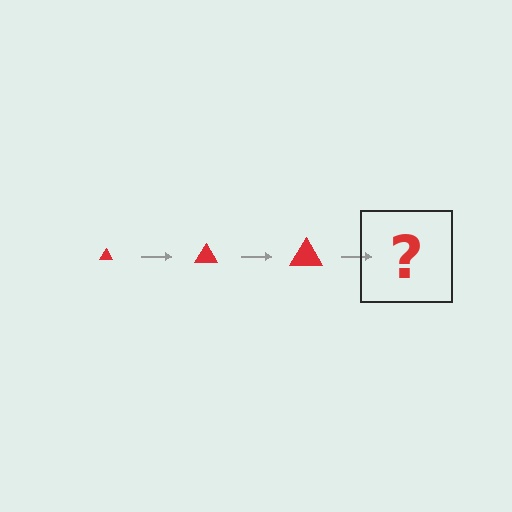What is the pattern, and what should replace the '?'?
The pattern is that the triangle gets progressively larger each step. The '?' should be a red triangle, larger than the previous one.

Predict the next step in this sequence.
The next step is a red triangle, larger than the previous one.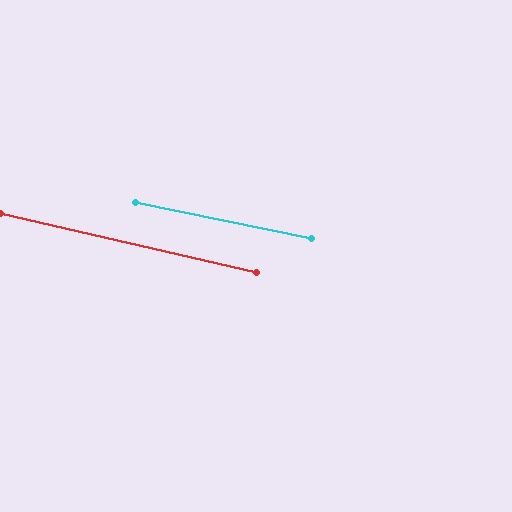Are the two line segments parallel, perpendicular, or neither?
Parallel — their directions differ by only 1.3°.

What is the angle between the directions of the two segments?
Approximately 1 degree.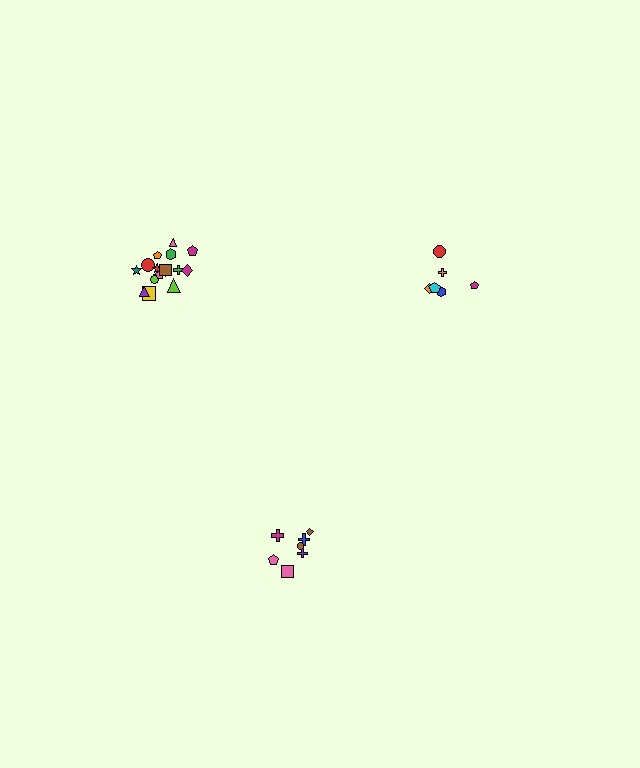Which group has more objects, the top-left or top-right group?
The top-left group.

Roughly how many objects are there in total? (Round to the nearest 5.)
Roughly 30 objects in total.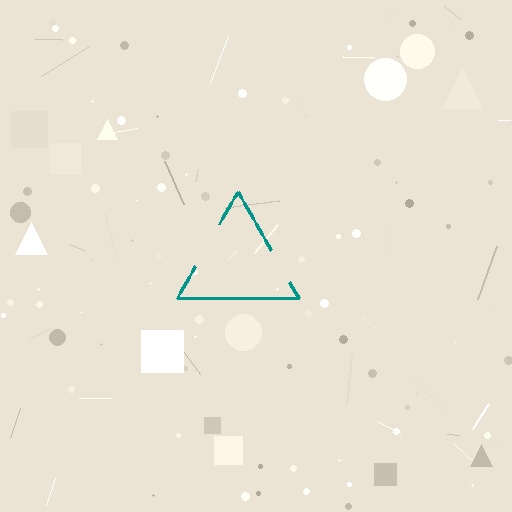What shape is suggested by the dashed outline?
The dashed outline suggests a triangle.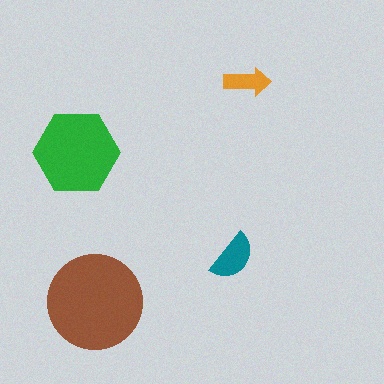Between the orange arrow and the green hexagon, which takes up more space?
The green hexagon.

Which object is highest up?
The orange arrow is topmost.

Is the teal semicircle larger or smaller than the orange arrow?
Larger.